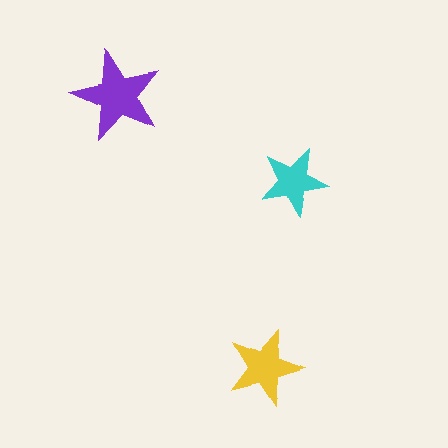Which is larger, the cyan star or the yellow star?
The yellow one.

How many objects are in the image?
There are 3 objects in the image.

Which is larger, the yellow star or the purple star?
The purple one.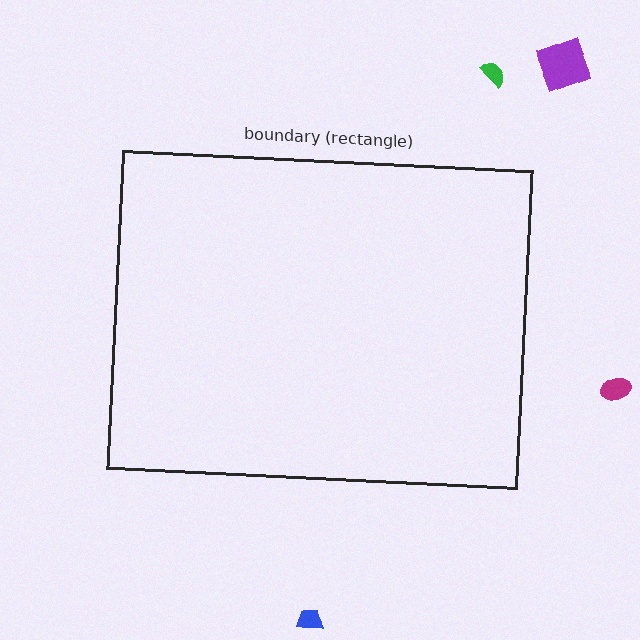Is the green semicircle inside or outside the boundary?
Outside.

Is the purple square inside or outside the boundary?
Outside.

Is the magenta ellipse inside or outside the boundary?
Outside.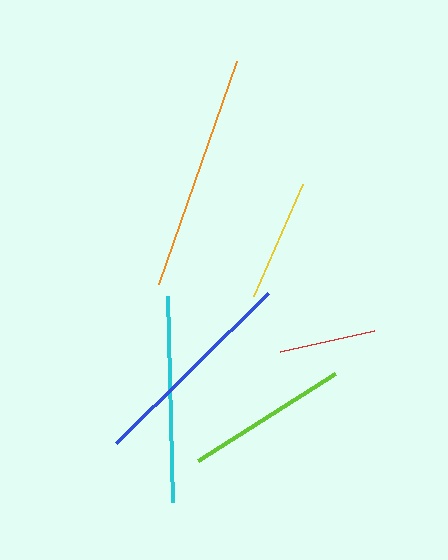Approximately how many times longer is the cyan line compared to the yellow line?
The cyan line is approximately 1.7 times the length of the yellow line.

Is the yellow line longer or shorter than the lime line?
The lime line is longer than the yellow line.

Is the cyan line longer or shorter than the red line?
The cyan line is longer than the red line.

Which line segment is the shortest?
The red line is the shortest at approximately 96 pixels.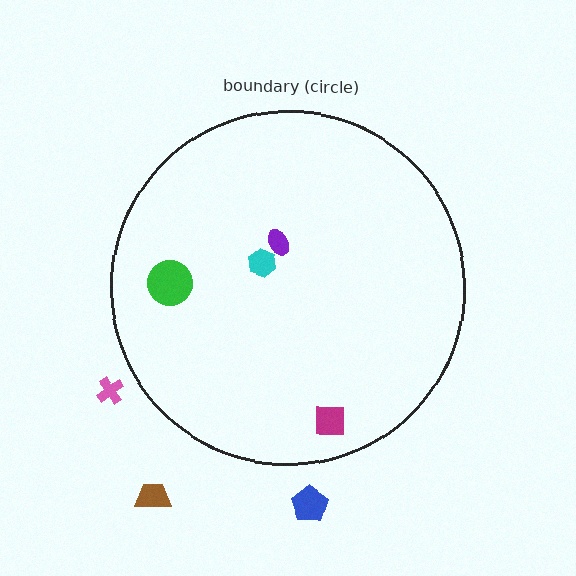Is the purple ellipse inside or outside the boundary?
Inside.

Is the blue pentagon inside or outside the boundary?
Outside.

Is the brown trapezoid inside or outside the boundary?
Outside.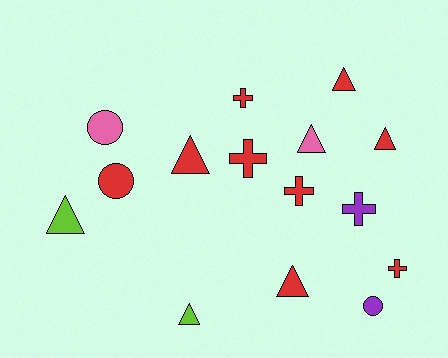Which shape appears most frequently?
Triangle, with 7 objects.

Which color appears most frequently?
Red, with 9 objects.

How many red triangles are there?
There are 4 red triangles.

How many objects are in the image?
There are 15 objects.